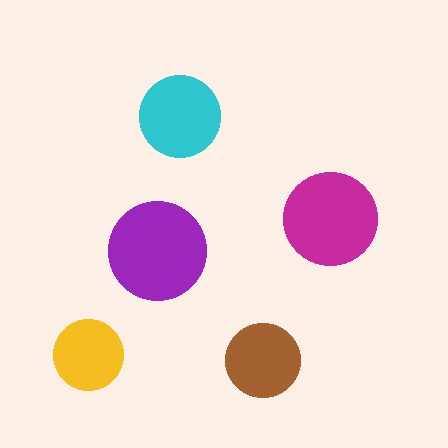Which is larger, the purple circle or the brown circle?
The purple one.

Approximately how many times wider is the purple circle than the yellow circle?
About 1.5 times wider.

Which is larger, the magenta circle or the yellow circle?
The magenta one.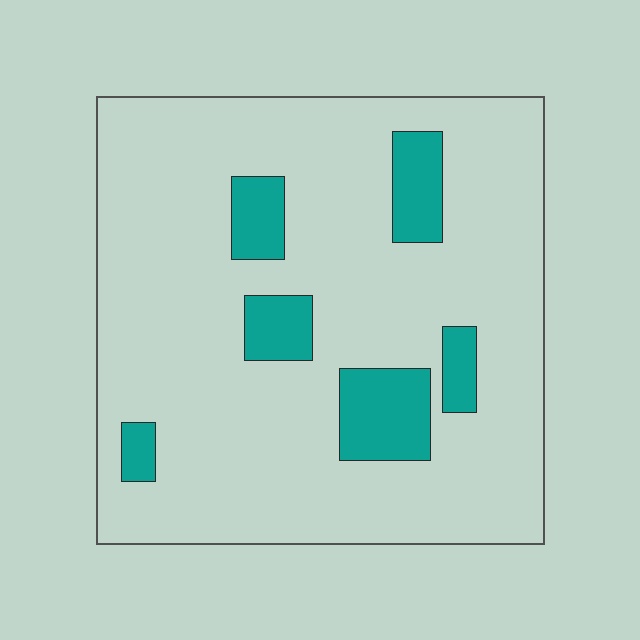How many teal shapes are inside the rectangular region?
6.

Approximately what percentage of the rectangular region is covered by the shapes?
Approximately 15%.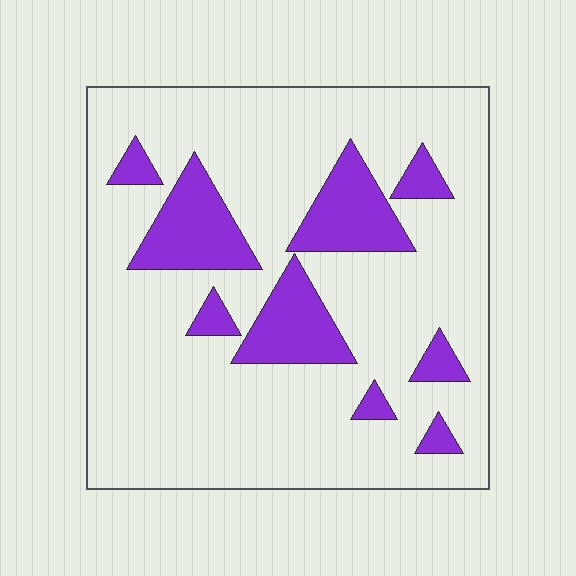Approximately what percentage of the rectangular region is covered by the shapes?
Approximately 20%.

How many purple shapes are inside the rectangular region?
9.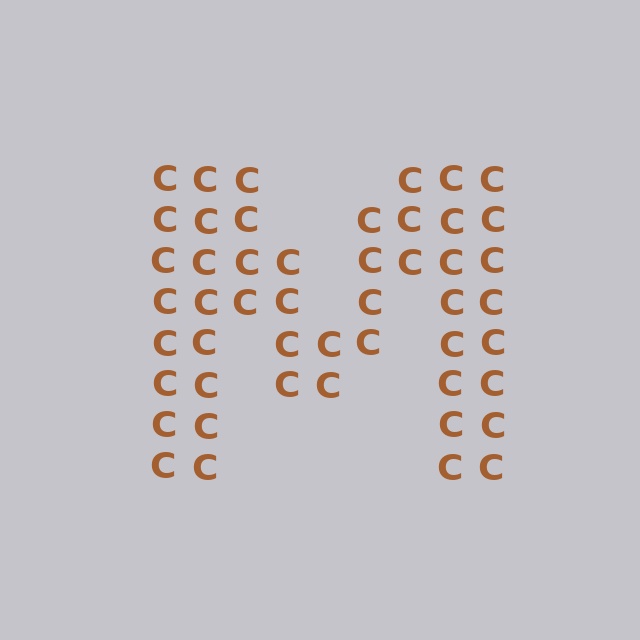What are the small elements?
The small elements are letter C's.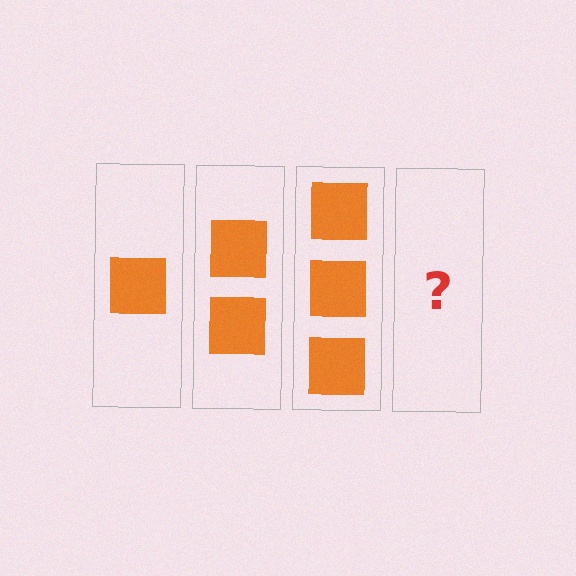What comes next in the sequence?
The next element should be 4 squares.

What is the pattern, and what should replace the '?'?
The pattern is that each step adds one more square. The '?' should be 4 squares.